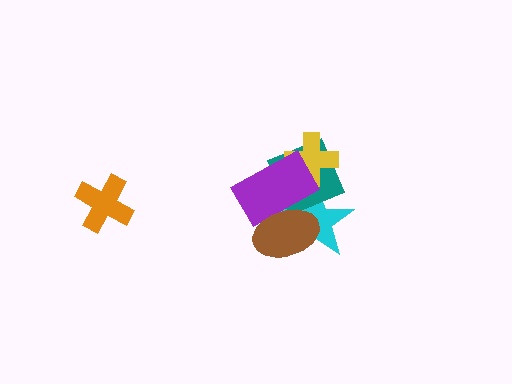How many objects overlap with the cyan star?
3 objects overlap with the cyan star.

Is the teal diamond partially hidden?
Yes, it is partially covered by another shape.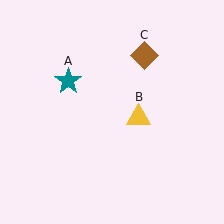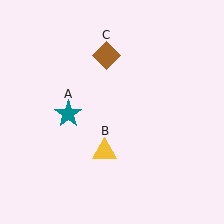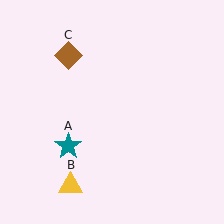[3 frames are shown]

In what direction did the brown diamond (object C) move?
The brown diamond (object C) moved left.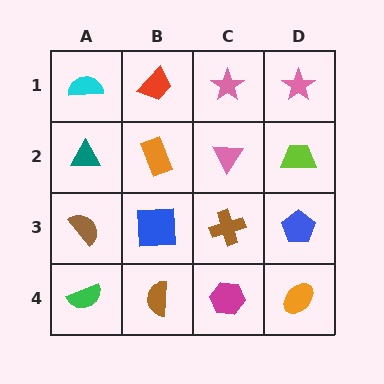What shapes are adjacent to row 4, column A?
A brown semicircle (row 3, column A), a brown semicircle (row 4, column B).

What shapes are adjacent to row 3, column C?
A pink triangle (row 2, column C), a magenta hexagon (row 4, column C), a blue square (row 3, column B), a blue pentagon (row 3, column D).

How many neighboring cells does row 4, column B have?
3.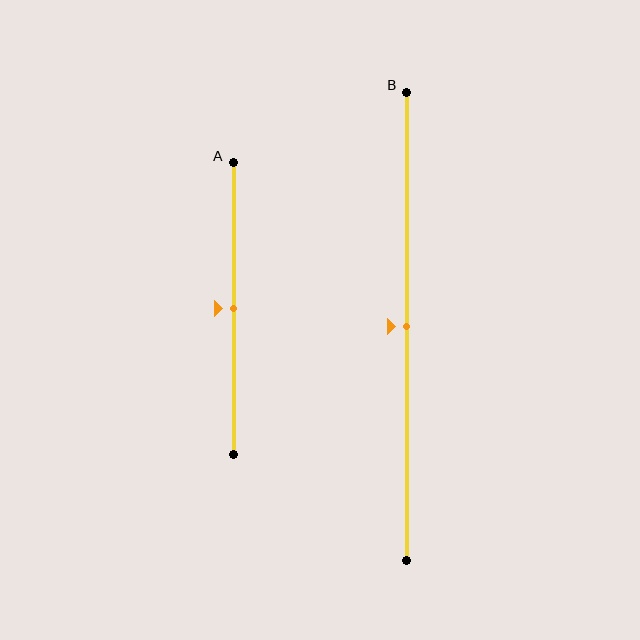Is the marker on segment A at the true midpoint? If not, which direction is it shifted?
Yes, the marker on segment A is at the true midpoint.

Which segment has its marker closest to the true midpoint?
Segment A has its marker closest to the true midpoint.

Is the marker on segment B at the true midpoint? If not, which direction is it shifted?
Yes, the marker on segment B is at the true midpoint.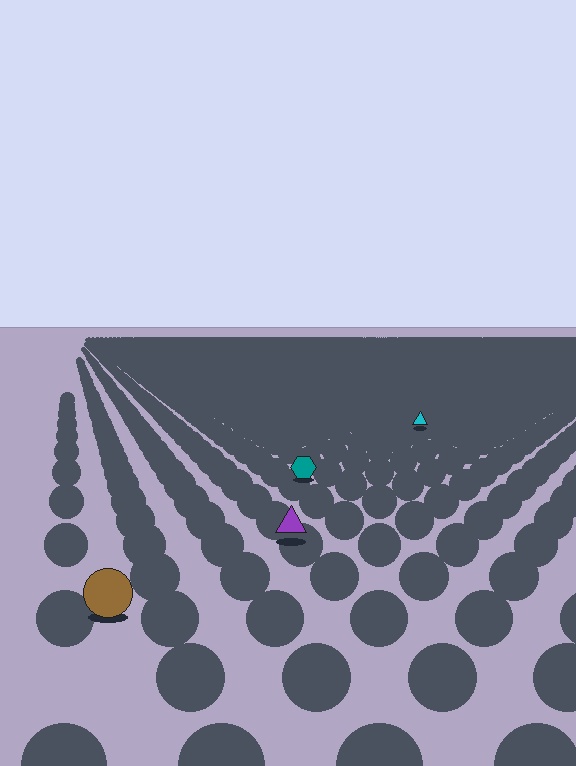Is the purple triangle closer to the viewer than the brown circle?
No. The brown circle is closer — you can tell from the texture gradient: the ground texture is coarser near it.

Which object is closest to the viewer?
The brown circle is closest. The texture marks near it are larger and more spread out.